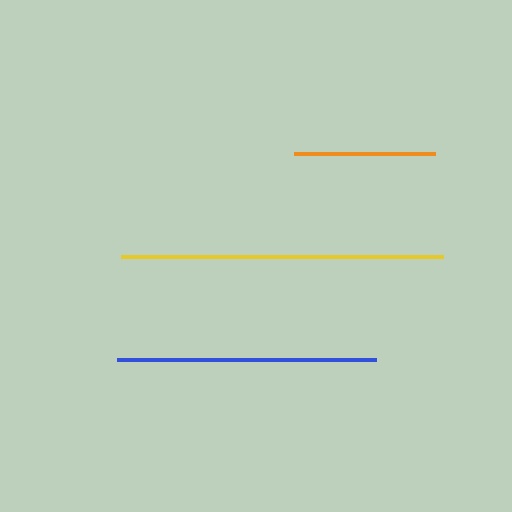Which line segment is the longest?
The yellow line is the longest at approximately 322 pixels.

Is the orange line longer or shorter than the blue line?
The blue line is longer than the orange line.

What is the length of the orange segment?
The orange segment is approximately 141 pixels long.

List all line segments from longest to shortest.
From longest to shortest: yellow, blue, orange.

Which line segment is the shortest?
The orange line is the shortest at approximately 141 pixels.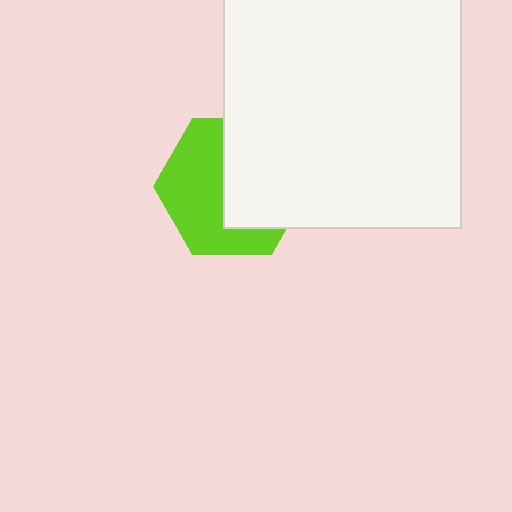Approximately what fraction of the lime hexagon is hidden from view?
Roughly 48% of the lime hexagon is hidden behind the white rectangle.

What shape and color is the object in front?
The object in front is a white rectangle.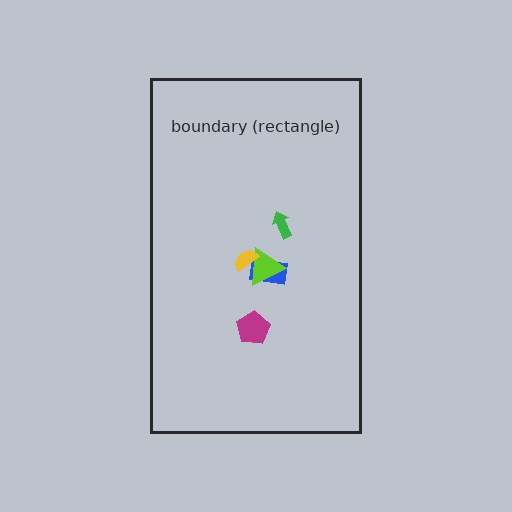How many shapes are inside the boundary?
5 inside, 0 outside.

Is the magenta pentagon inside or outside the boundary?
Inside.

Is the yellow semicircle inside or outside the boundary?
Inside.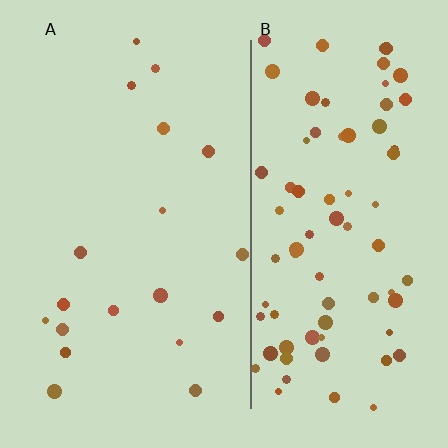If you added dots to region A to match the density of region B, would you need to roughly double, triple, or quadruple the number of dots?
Approximately quadruple.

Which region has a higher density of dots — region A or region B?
B (the right).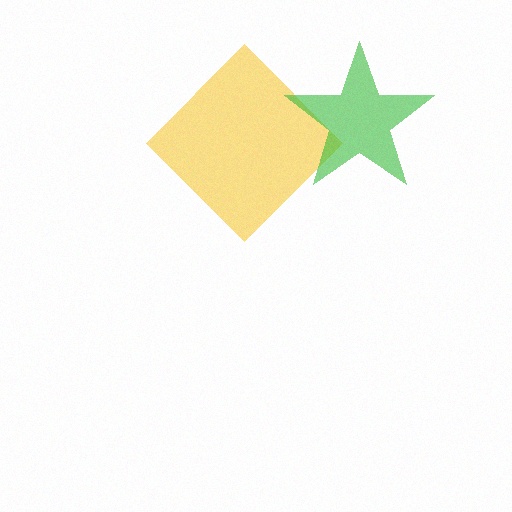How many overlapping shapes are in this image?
There are 2 overlapping shapes in the image.